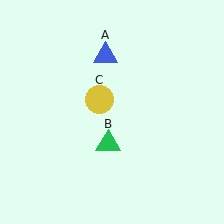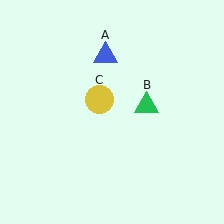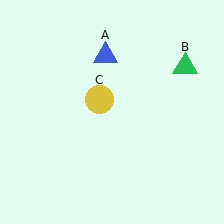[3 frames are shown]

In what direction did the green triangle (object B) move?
The green triangle (object B) moved up and to the right.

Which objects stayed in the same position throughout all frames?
Blue triangle (object A) and yellow circle (object C) remained stationary.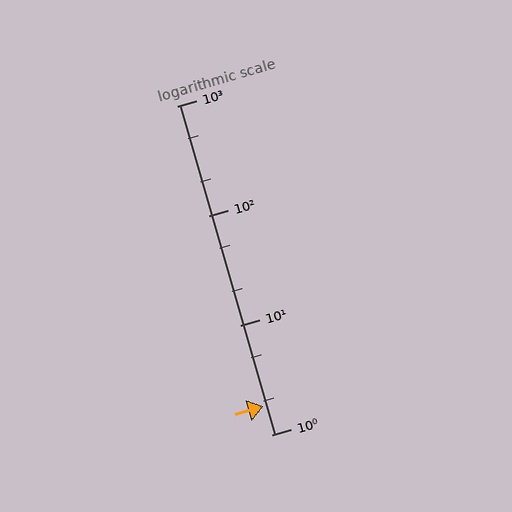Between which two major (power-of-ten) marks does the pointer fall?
The pointer is between 1 and 10.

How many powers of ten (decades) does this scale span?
The scale spans 3 decades, from 1 to 1000.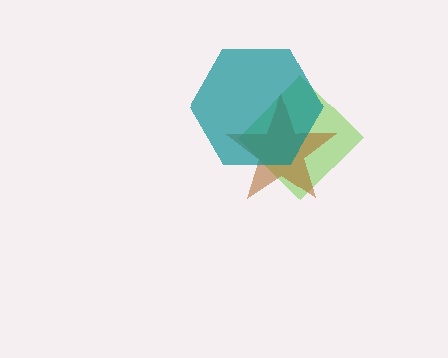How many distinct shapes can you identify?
There are 3 distinct shapes: a lime diamond, a brown star, a teal hexagon.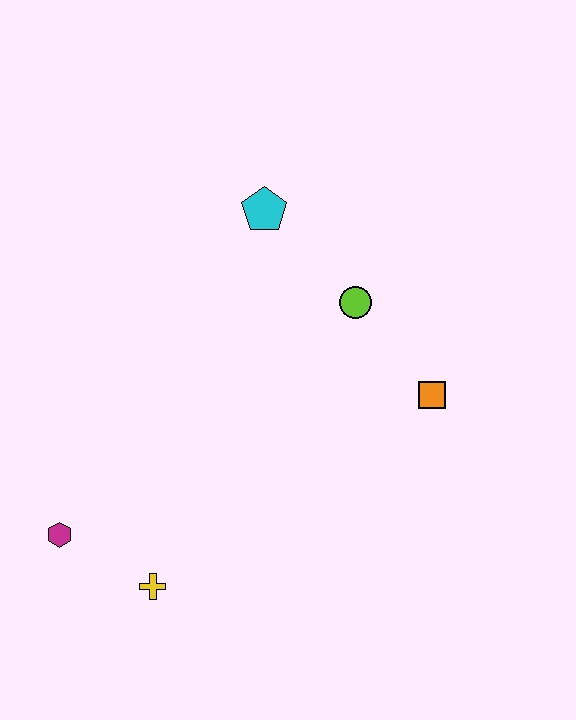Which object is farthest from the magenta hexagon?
The orange square is farthest from the magenta hexagon.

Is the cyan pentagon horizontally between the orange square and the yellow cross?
Yes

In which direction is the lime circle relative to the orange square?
The lime circle is above the orange square.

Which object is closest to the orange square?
The lime circle is closest to the orange square.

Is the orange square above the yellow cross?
Yes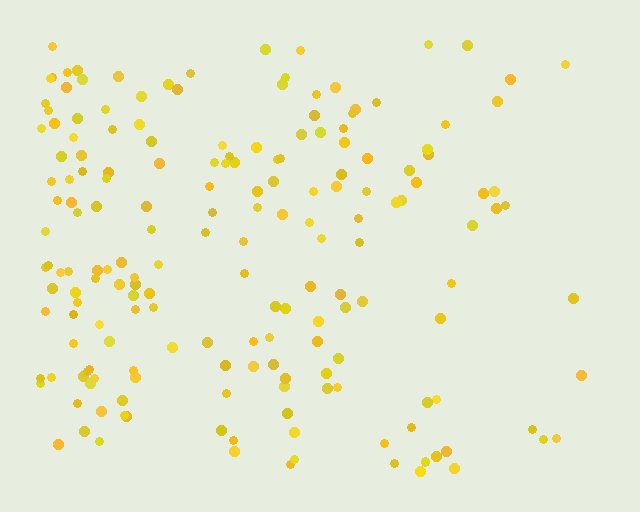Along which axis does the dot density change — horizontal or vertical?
Horizontal.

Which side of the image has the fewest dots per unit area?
The right.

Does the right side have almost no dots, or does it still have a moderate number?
Still a moderate number, just noticeably fewer than the left.